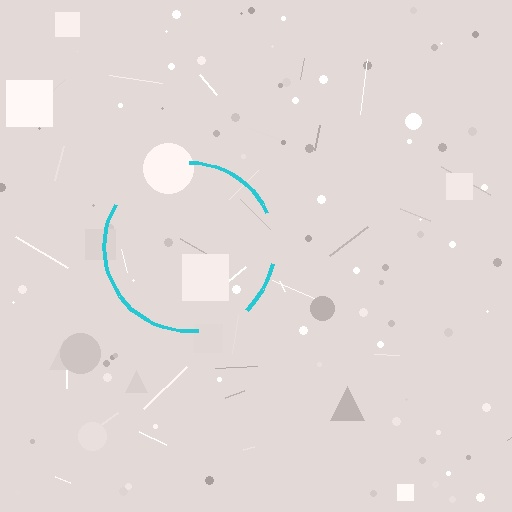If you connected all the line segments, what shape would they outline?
They would outline a circle.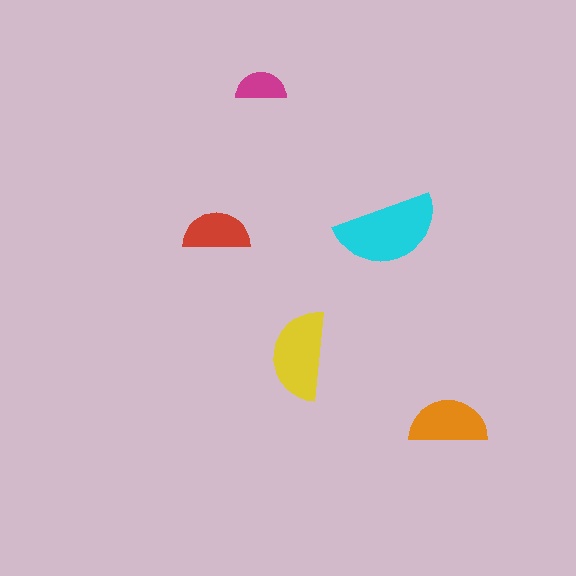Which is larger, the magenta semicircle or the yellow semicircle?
The yellow one.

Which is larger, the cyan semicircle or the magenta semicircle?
The cyan one.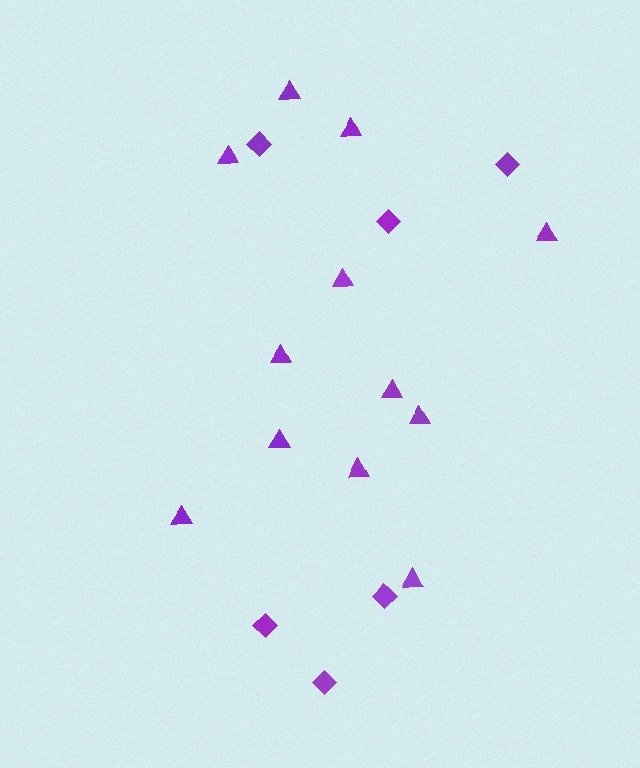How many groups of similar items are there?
There are 2 groups: one group of diamonds (6) and one group of triangles (12).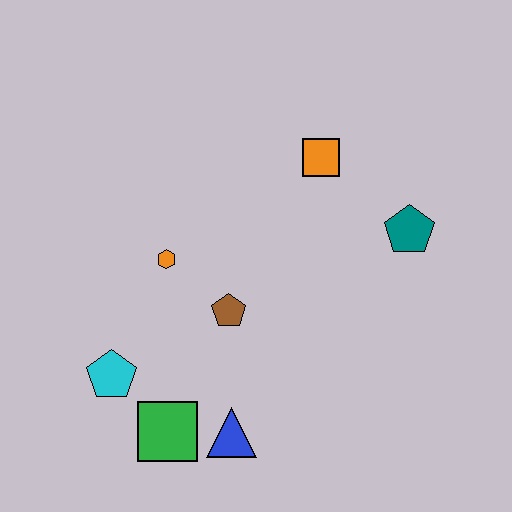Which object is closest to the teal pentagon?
The orange square is closest to the teal pentagon.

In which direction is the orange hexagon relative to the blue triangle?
The orange hexagon is above the blue triangle.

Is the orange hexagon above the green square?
Yes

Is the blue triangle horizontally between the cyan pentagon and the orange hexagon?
No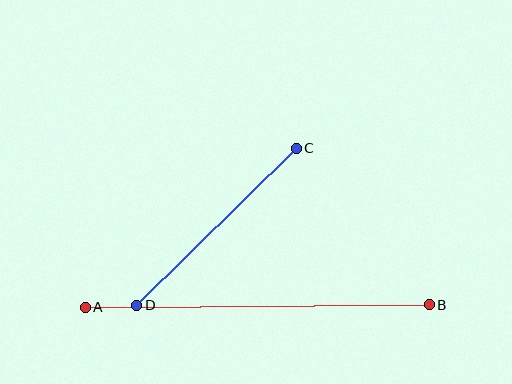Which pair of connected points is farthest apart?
Points A and B are farthest apart.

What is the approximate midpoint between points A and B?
The midpoint is at approximately (257, 306) pixels.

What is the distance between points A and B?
The distance is approximately 344 pixels.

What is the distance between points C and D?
The distance is approximately 224 pixels.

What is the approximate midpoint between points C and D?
The midpoint is at approximately (217, 227) pixels.